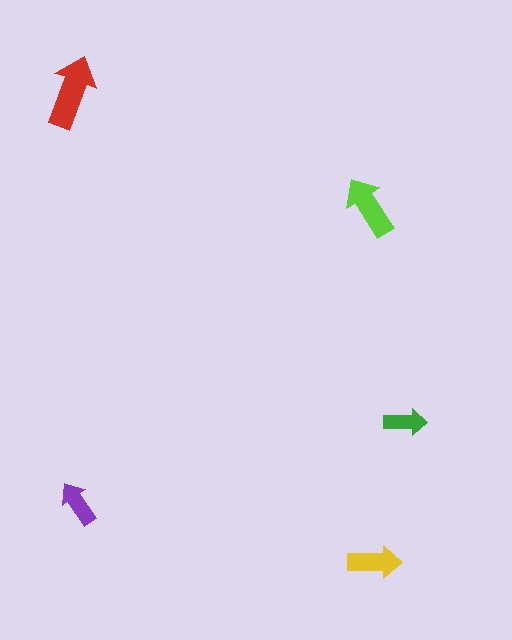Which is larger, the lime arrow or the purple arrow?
The lime one.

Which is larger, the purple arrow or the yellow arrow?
The yellow one.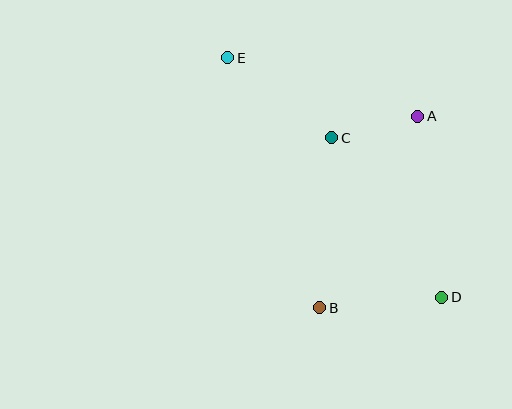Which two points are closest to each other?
Points A and C are closest to each other.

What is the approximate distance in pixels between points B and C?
The distance between B and C is approximately 170 pixels.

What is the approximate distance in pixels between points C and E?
The distance between C and E is approximately 131 pixels.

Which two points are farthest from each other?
Points D and E are farthest from each other.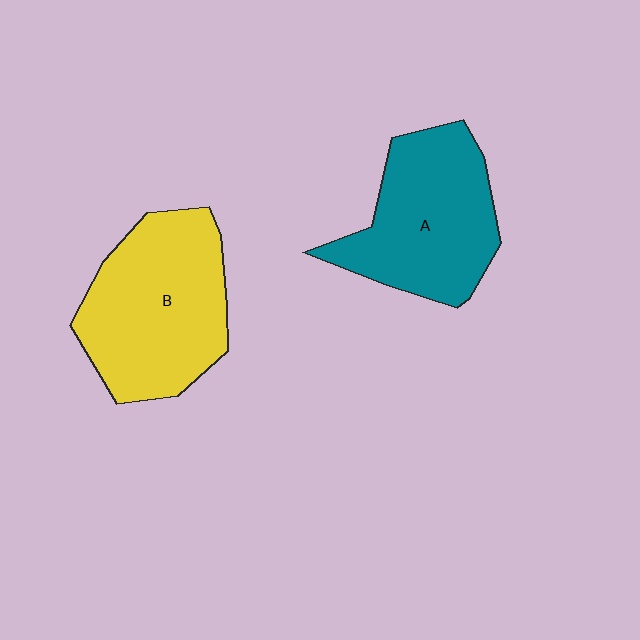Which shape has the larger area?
Shape B (yellow).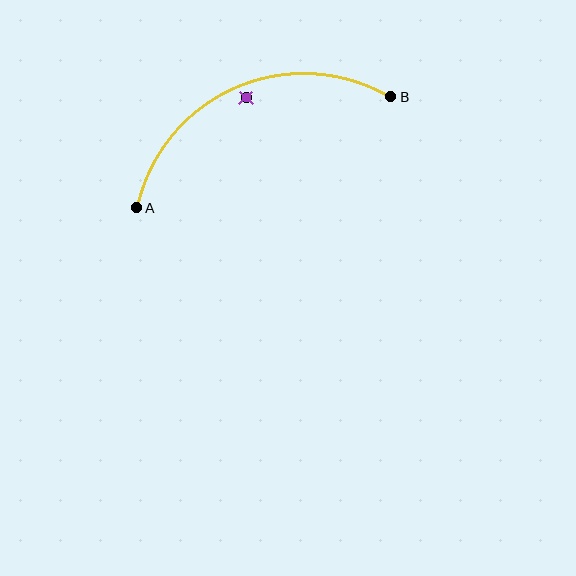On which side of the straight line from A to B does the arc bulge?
The arc bulges above the straight line connecting A and B.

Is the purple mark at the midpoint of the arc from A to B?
No — the purple mark does not lie on the arc at all. It sits slightly inside the curve.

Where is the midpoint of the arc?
The arc midpoint is the point on the curve farthest from the straight line joining A and B. It sits above that line.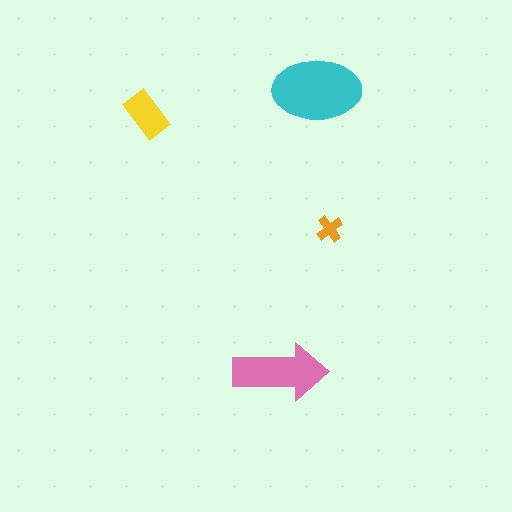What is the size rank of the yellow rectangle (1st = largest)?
3rd.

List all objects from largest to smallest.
The cyan ellipse, the pink arrow, the yellow rectangle, the orange cross.